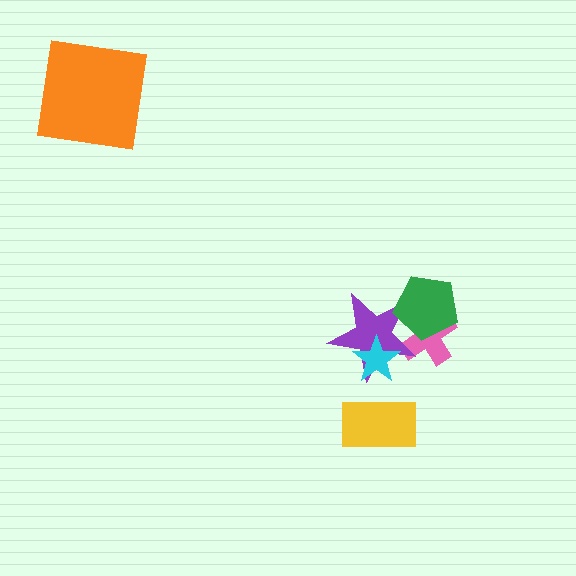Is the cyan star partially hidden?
No, no other shape covers it.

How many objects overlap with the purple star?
3 objects overlap with the purple star.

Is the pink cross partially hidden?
Yes, it is partially covered by another shape.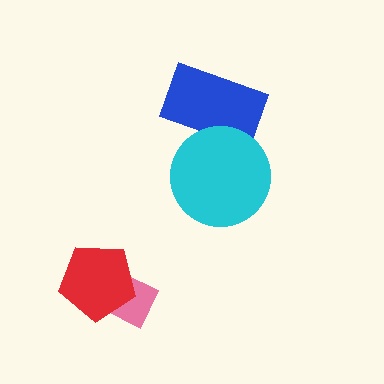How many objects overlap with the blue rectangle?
1 object overlaps with the blue rectangle.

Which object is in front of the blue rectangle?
The cyan circle is in front of the blue rectangle.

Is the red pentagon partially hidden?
No, no other shape covers it.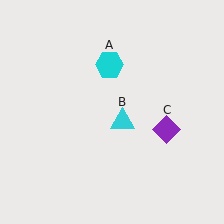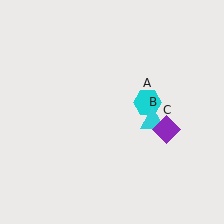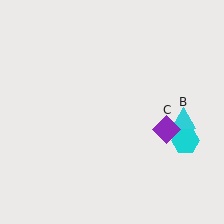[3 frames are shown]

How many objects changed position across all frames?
2 objects changed position: cyan hexagon (object A), cyan triangle (object B).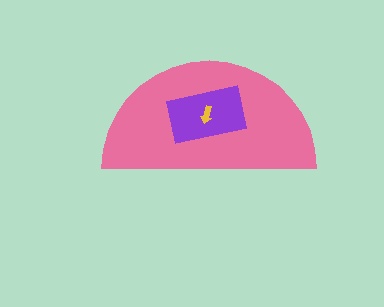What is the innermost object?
The yellow arrow.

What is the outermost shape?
The pink semicircle.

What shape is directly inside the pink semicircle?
The purple rectangle.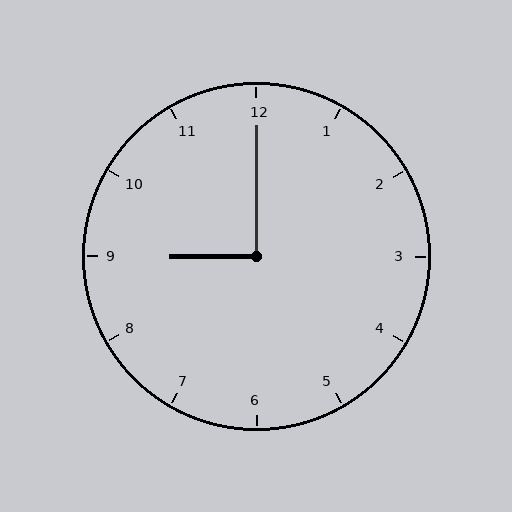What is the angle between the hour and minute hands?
Approximately 90 degrees.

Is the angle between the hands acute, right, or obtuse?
It is right.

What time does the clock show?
9:00.